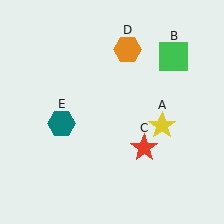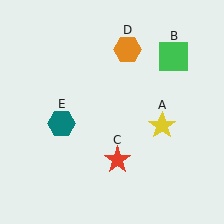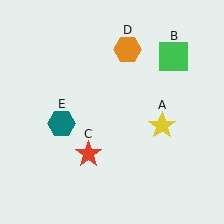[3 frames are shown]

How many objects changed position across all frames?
1 object changed position: red star (object C).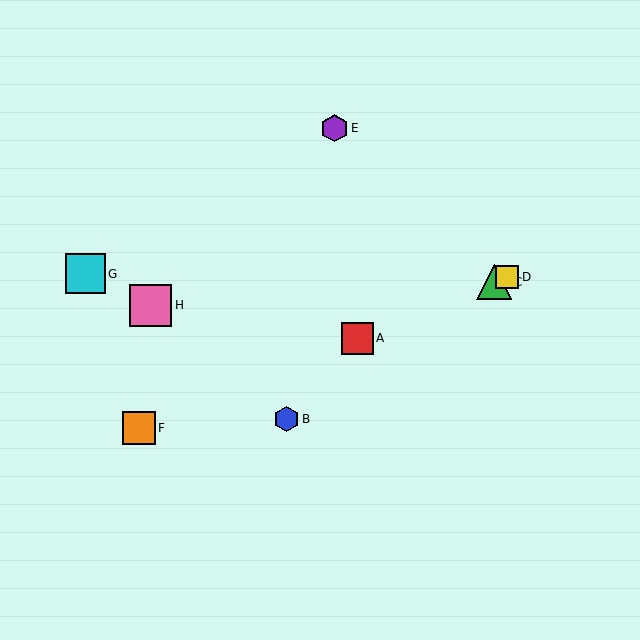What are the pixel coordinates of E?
Object E is at (334, 128).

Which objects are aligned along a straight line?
Objects A, C, D, F are aligned along a straight line.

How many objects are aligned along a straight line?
4 objects (A, C, D, F) are aligned along a straight line.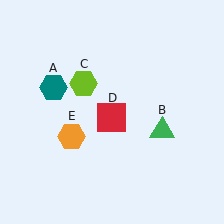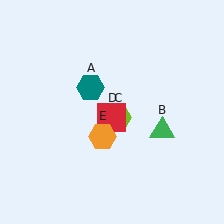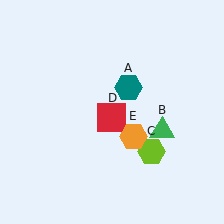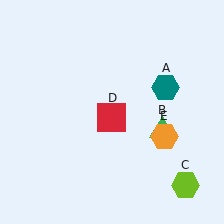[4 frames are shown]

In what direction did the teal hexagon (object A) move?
The teal hexagon (object A) moved right.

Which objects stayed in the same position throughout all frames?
Green triangle (object B) and red square (object D) remained stationary.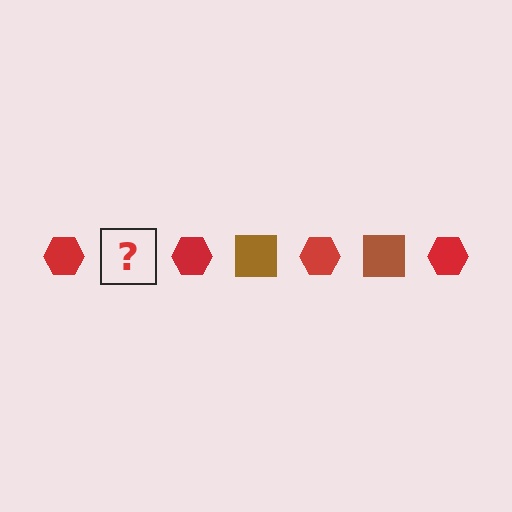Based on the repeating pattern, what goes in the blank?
The blank should be a brown square.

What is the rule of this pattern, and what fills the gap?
The rule is that the pattern alternates between red hexagon and brown square. The gap should be filled with a brown square.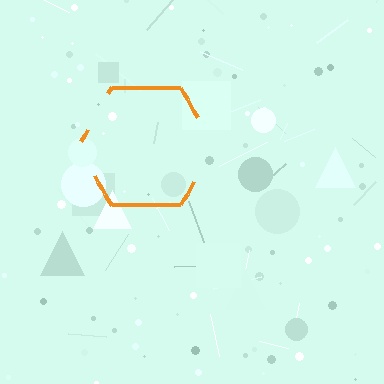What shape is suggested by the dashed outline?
The dashed outline suggests a hexagon.